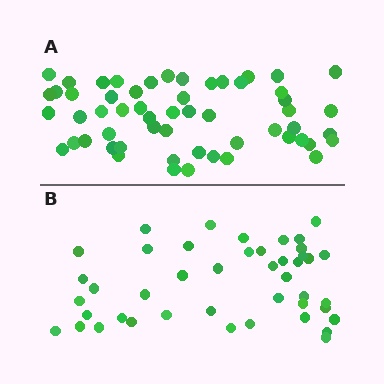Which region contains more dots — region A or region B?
Region A (the top region) has more dots.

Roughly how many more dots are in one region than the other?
Region A has roughly 12 or so more dots than region B.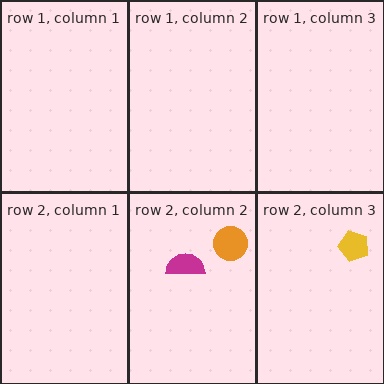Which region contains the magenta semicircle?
The row 2, column 2 region.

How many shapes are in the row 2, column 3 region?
1.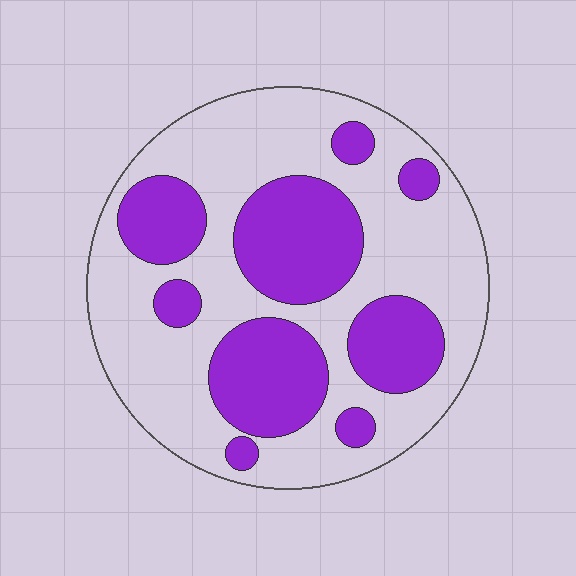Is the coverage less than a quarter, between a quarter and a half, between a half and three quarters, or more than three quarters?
Between a quarter and a half.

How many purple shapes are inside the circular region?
9.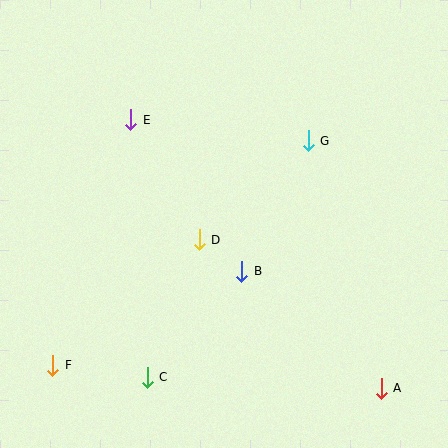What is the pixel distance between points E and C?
The distance between E and C is 258 pixels.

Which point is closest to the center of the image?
Point D at (199, 240) is closest to the center.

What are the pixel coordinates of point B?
Point B is at (242, 271).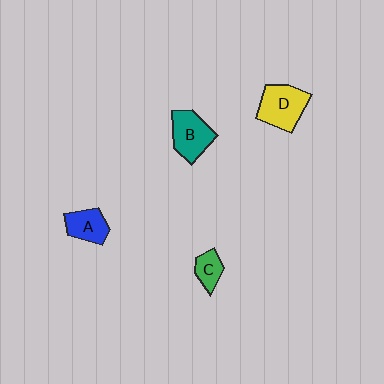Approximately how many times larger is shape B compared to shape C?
Approximately 1.8 times.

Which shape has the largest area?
Shape D (yellow).